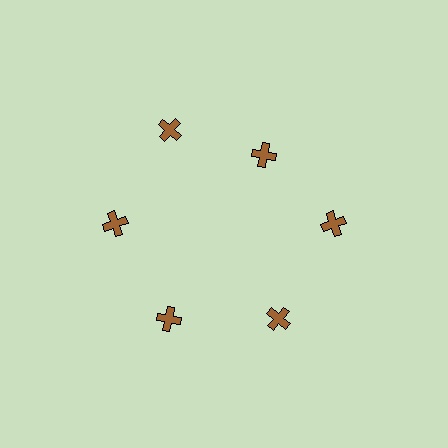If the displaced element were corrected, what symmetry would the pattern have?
It would have 6-fold rotational symmetry — the pattern would map onto itself every 60 degrees.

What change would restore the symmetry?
The symmetry would be restored by moving it outward, back onto the ring so that all 6 crosses sit at equal angles and equal distance from the center.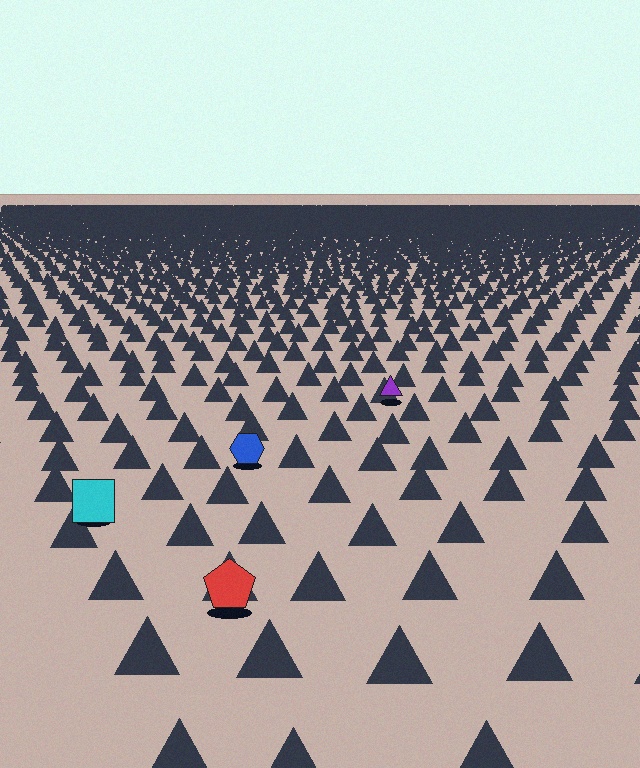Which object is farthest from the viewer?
The purple triangle is farthest from the viewer. It appears smaller and the ground texture around it is denser.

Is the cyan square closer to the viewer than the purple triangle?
Yes. The cyan square is closer — you can tell from the texture gradient: the ground texture is coarser near it.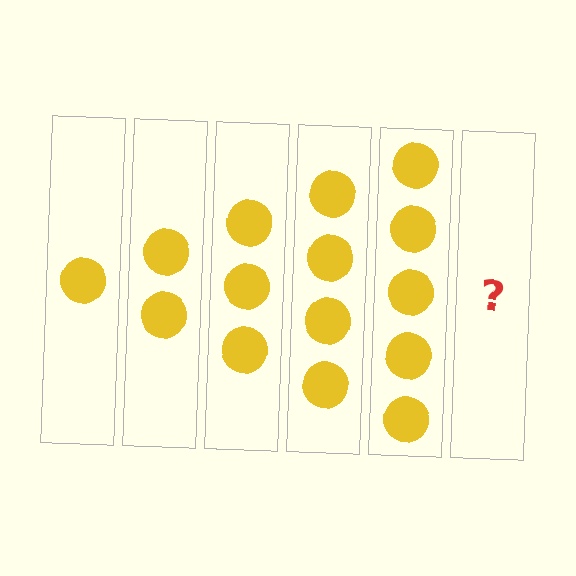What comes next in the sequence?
The next element should be 6 circles.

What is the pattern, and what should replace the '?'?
The pattern is that each step adds one more circle. The '?' should be 6 circles.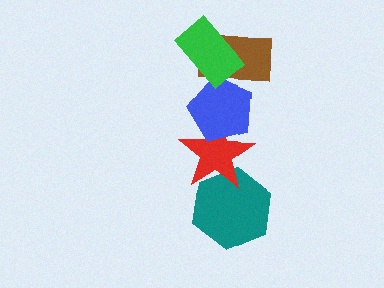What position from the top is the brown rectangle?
The brown rectangle is 2nd from the top.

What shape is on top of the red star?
The blue pentagon is on top of the red star.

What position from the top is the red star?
The red star is 4th from the top.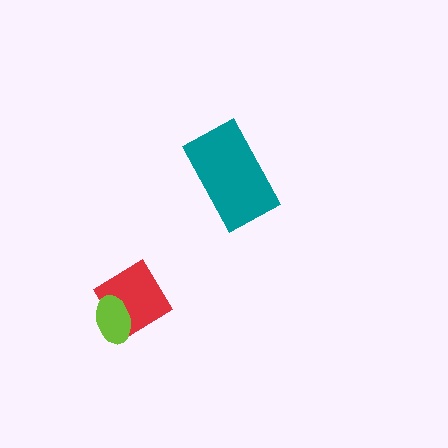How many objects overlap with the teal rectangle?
0 objects overlap with the teal rectangle.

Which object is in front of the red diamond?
The lime ellipse is in front of the red diamond.